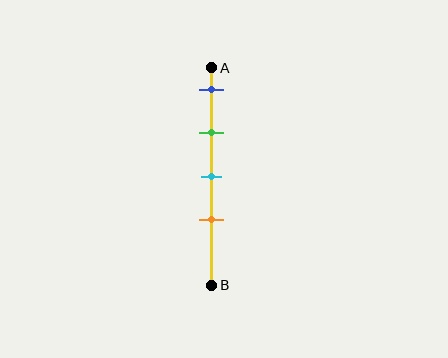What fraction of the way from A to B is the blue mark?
The blue mark is approximately 10% (0.1) of the way from A to B.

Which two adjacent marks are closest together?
The cyan and orange marks are the closest adjacent pair.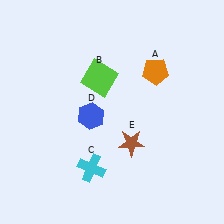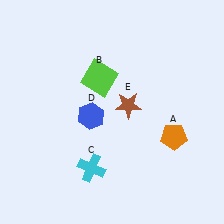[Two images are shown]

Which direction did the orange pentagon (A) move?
The orange pentagon (A) moved down.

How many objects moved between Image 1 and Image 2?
2 objects moved between the two images.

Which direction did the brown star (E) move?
The brown star (E) moved up.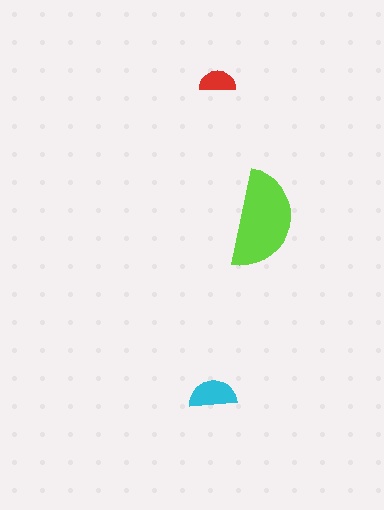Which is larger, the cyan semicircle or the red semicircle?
The cyan one.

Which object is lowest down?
The cyan semicircle is bottommost.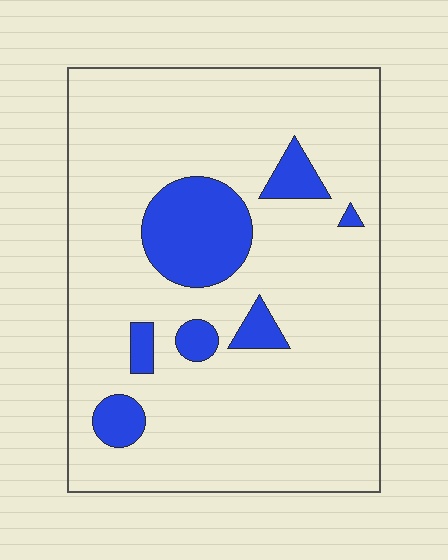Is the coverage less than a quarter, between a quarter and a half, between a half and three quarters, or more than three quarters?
Less than a quarter.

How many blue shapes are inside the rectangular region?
7.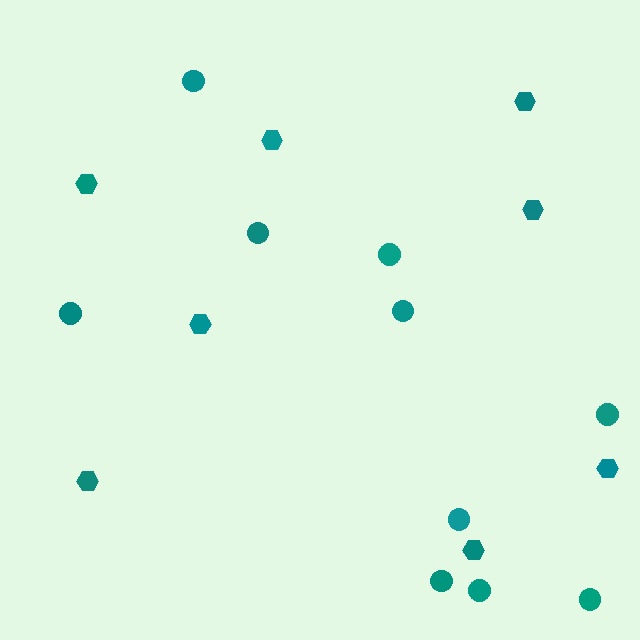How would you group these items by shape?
There are 2 groups: one group of circles (10) and one group of hexagons (8).